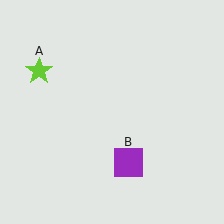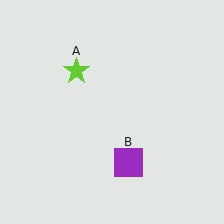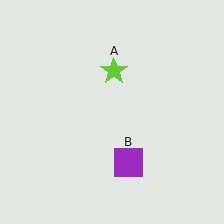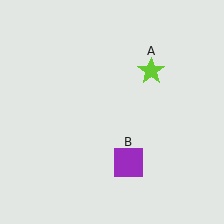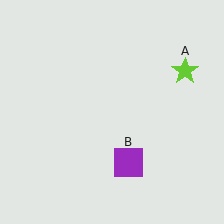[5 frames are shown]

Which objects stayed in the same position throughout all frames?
Purple square (object B) remained stationary.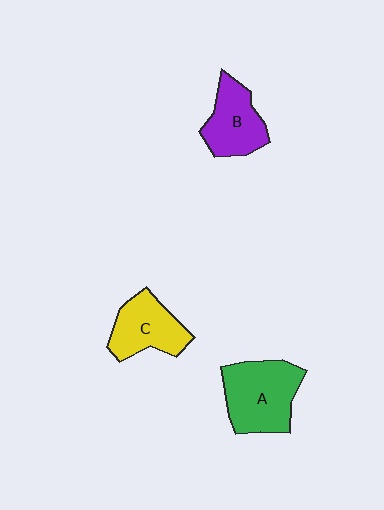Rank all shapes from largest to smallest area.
From largest to smallest: A (green), C (yellow), B (purple).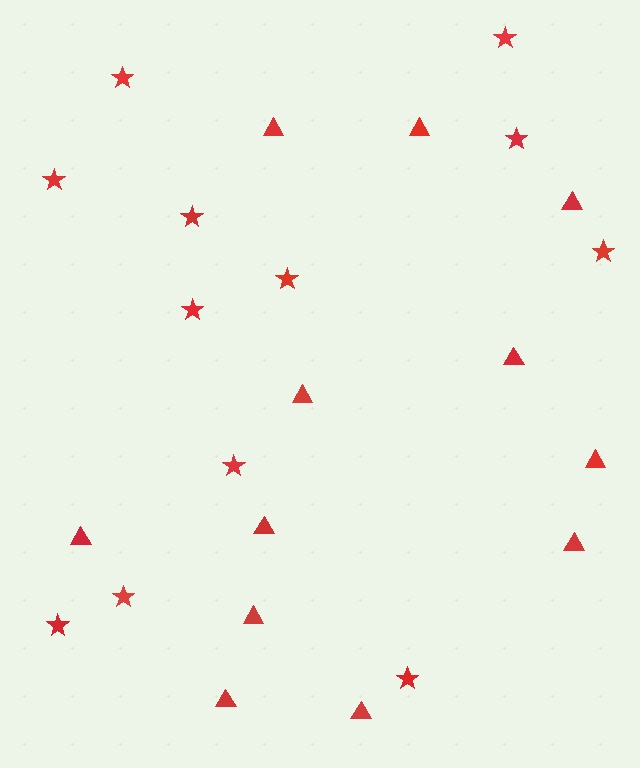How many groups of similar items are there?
There are 2 groups: one group of triangles (12) and one group of stars (12).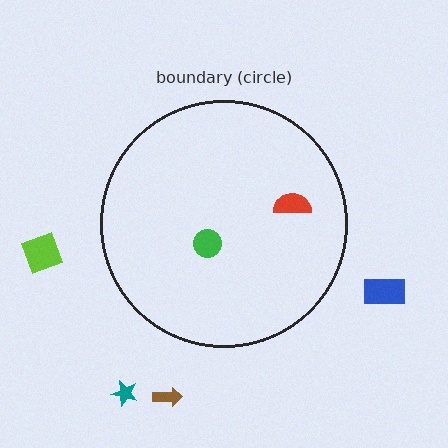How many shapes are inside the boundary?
2 inside, 4 outside.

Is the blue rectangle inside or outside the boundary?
Outside.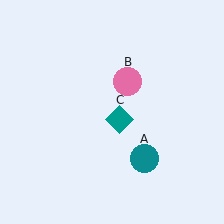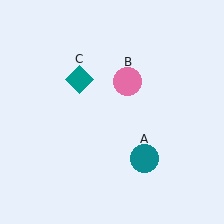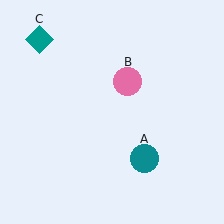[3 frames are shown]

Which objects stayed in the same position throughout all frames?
Teal circle (object A) and pink circle (object B) remained stationary.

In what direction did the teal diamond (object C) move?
The teal diamond (object C) moved up and to the left.